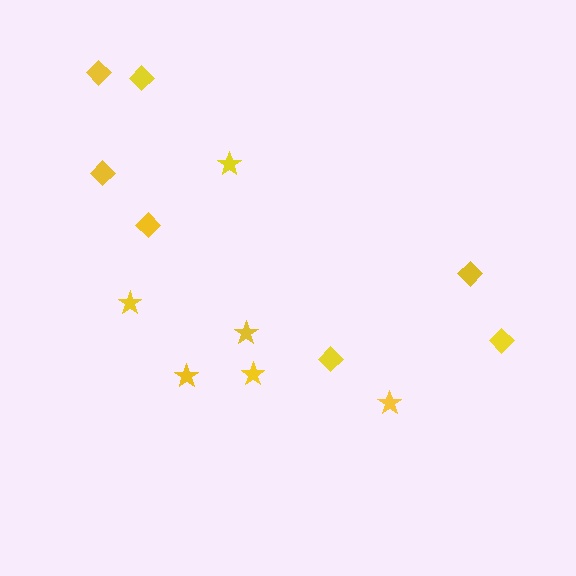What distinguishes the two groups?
There are 2 groups: one group of diamonds (7) and one group of stars (6).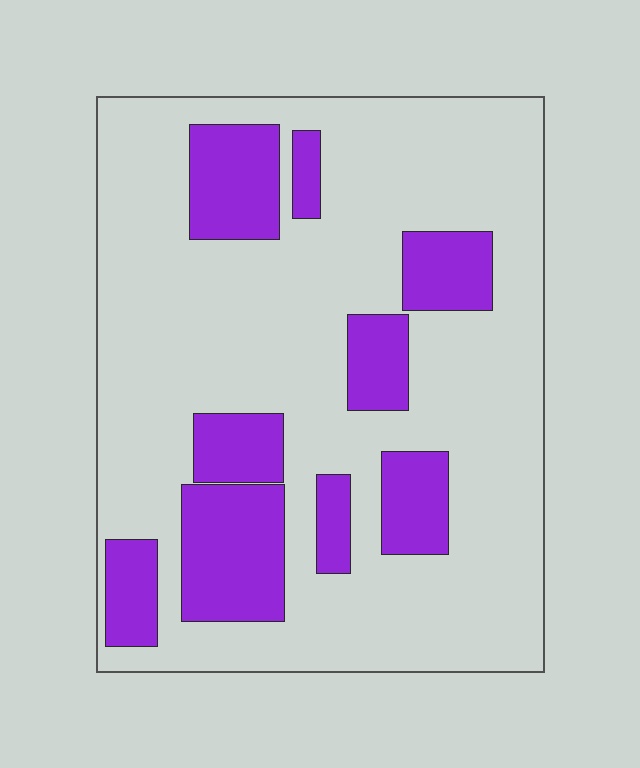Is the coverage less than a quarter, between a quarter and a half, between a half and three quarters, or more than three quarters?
Less than a quarter.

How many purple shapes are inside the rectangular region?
9.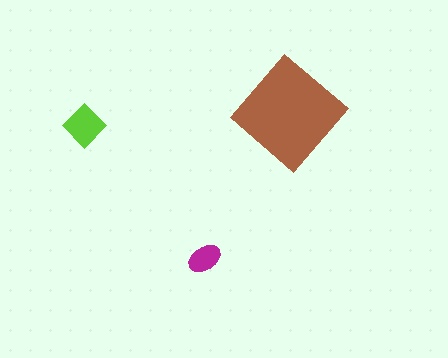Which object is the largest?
The brown diamond.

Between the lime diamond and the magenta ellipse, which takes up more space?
The lime diamond.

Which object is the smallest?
The magenta ellipse.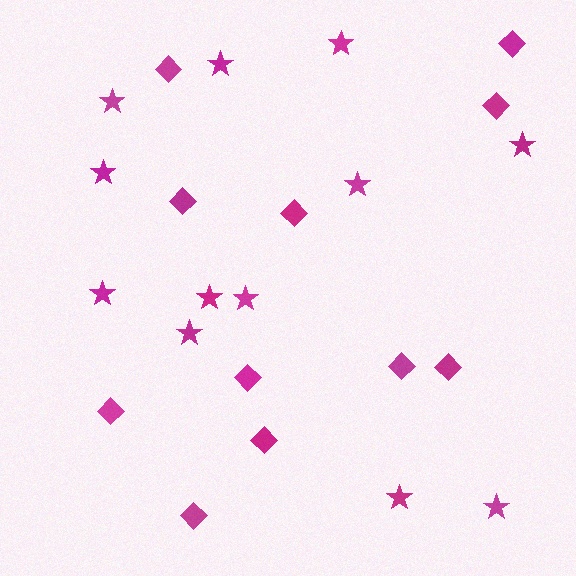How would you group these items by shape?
There are 2 groups: one group of diamonds (11) and one group of stars (12).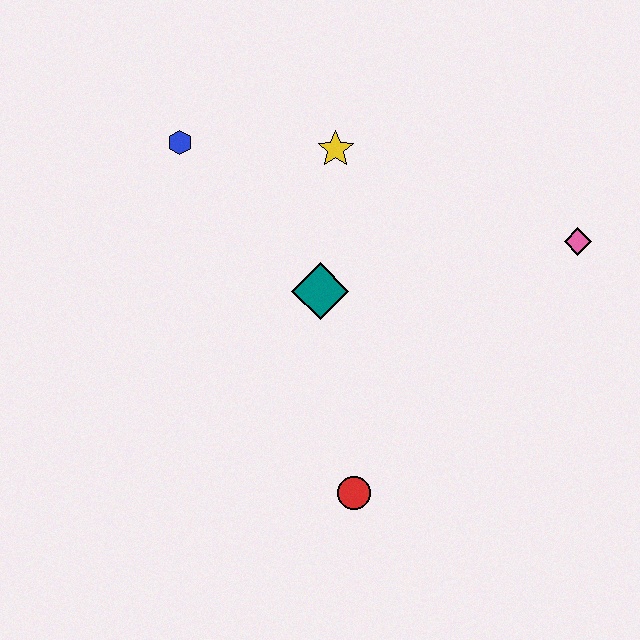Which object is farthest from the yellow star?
The red circle is farthest from the yellow star.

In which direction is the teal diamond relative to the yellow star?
The teal diamond is below the yellow star.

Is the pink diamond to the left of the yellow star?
No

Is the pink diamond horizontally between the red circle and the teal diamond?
No